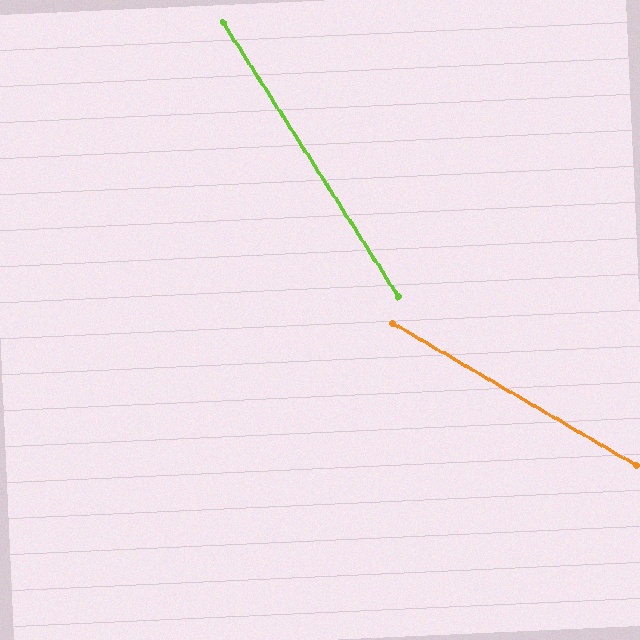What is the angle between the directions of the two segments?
Approximately 27 degrees.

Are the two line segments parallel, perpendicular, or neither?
Neither parallel nor perpendicular — they differ by about 27°.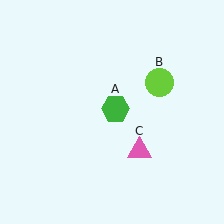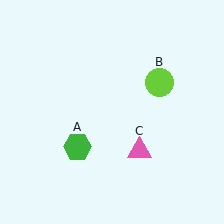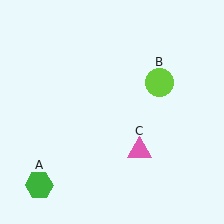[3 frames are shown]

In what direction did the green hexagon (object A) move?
The green hexagon (object A) moved down and to the left.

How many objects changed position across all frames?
1 object changed position: green hexagon (object A).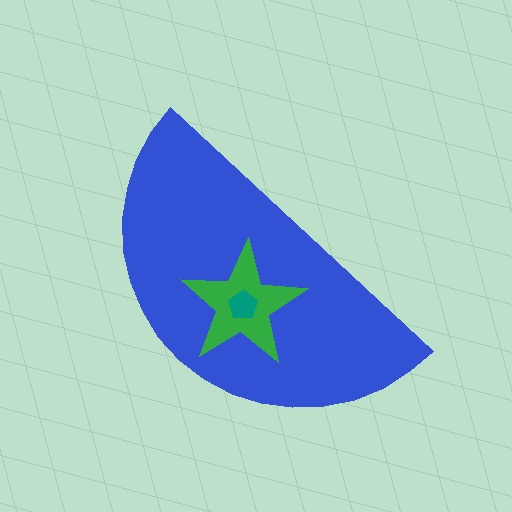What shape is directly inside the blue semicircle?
The green star.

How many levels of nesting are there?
3.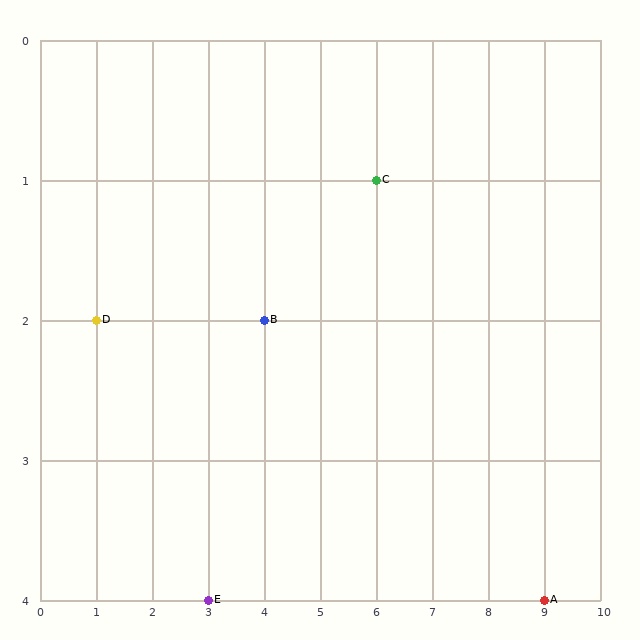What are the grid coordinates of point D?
Point D is at grid coordinates (1, 2).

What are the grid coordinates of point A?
Point A is at grid coordinates (9, 4).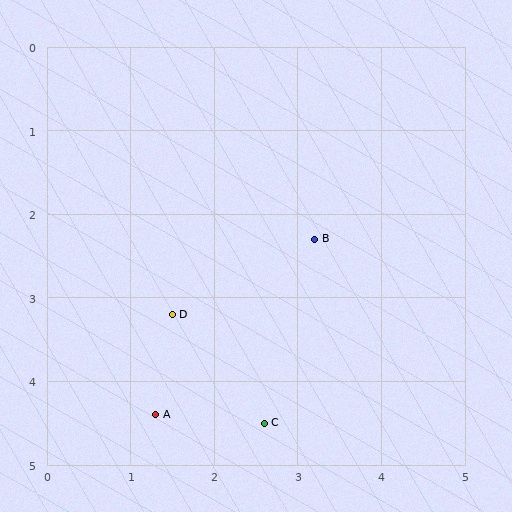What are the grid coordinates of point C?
Point C is at approximately (2.6, 4.5).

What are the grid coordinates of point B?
Point B is at approximately (3.2, 2.3).